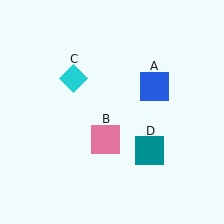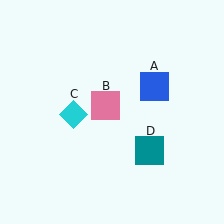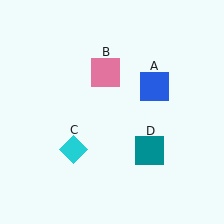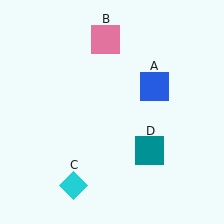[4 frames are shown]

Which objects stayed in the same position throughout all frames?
Blue square (object A) and teal square (object D) remained stationary.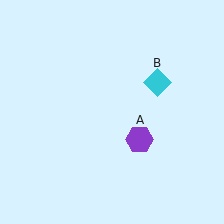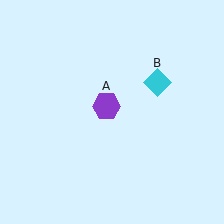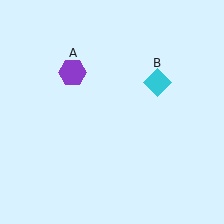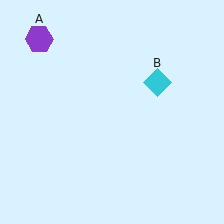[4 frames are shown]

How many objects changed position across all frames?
1 object changed position: purple hexagon (object A).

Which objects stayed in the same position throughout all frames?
Cyan diamond (object B) remained stationary.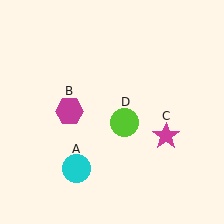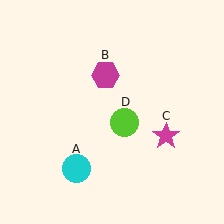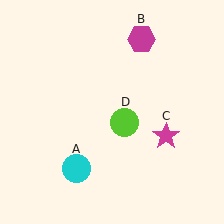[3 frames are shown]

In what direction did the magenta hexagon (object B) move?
The magenta hexagon (object B) moved up and to the right.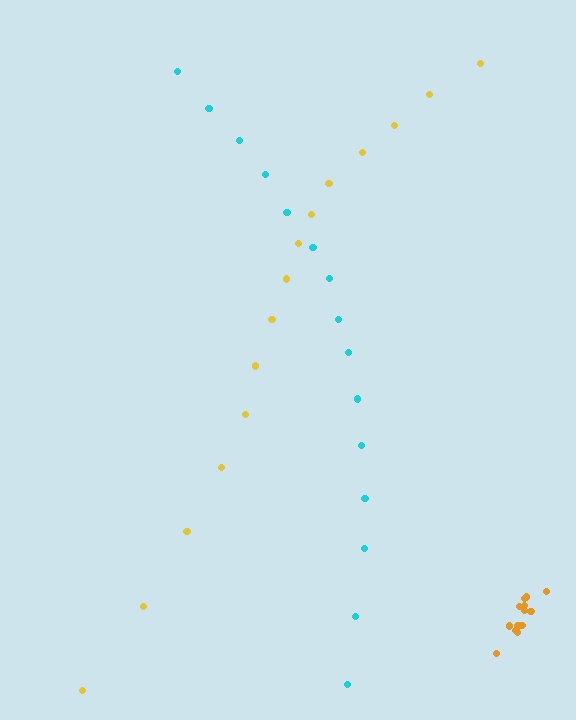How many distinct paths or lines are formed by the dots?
There are 3 distinct paths.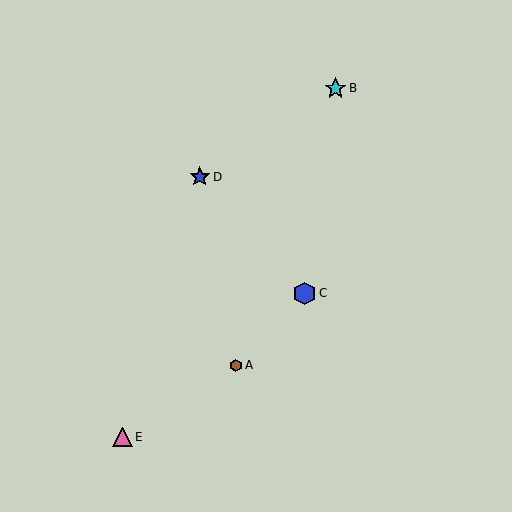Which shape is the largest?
The blue hexagon (labeled C) is the largest.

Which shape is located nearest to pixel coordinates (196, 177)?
The blue star (labeled D) at (200, 177) is nearest to that location.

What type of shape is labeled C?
Shape C is a blue hexagon.